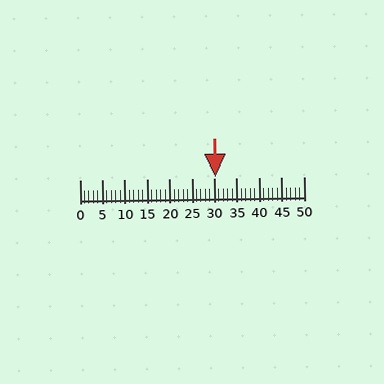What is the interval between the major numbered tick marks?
The major tick marks are spaced 5 units apart.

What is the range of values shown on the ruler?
The ruler shows values from 0 to 50.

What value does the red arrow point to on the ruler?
The red arrow points to approximately 30.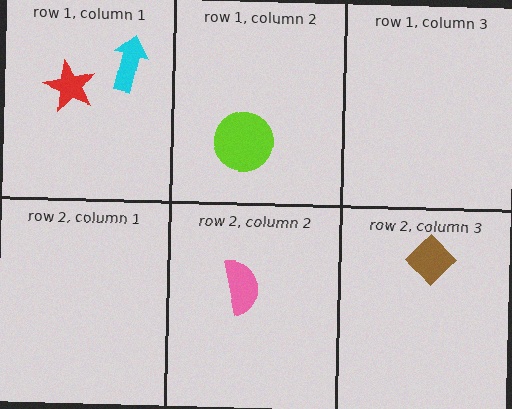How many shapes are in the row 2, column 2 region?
1.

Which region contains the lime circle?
The row 1, column 2 region.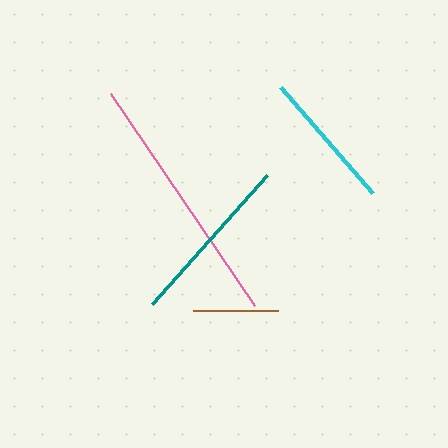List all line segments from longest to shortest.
From longest to shortest: pink, teal, cyan, brown.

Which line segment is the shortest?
The brown line is the shortest at approximately 84 pixels.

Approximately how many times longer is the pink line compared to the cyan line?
The pink line is approximately 1.8 times the length of the cyan line.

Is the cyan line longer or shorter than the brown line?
The cyan line is longer than the brown line.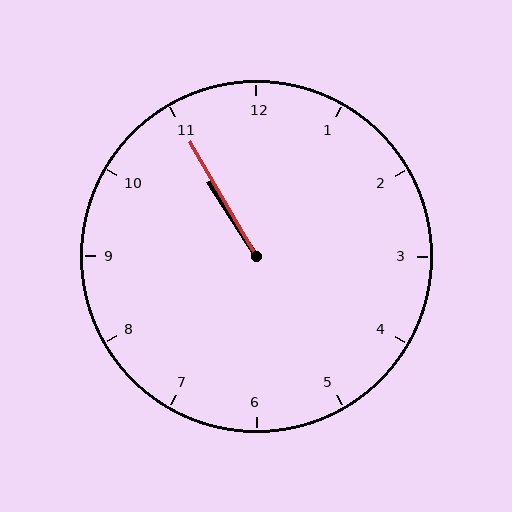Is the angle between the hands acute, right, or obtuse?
It is acute.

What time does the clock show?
10:55.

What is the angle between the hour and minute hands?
Approximately 2 degrees.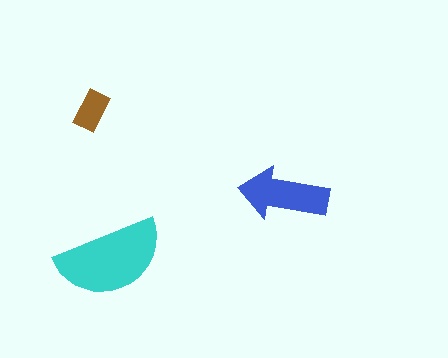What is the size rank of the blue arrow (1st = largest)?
2nd.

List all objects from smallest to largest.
The brown rectangle, the blue arrow, the cyan semicircle.